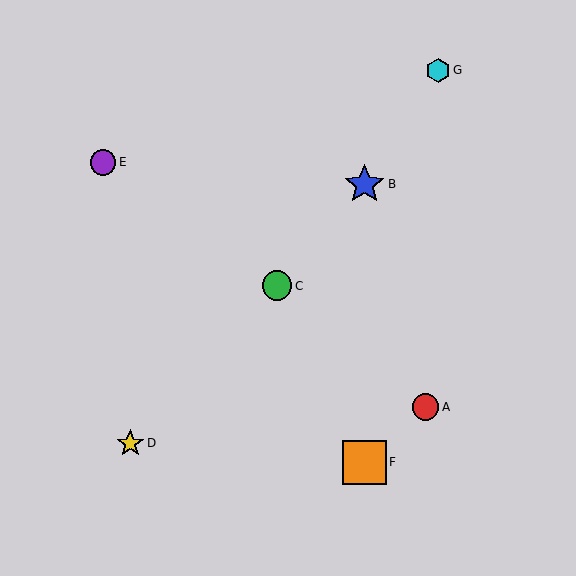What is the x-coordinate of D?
Object D is at x≈130.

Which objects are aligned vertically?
Objects B, F are aligned vertically.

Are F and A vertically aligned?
No, F is at x≈365 and A is at x≈425.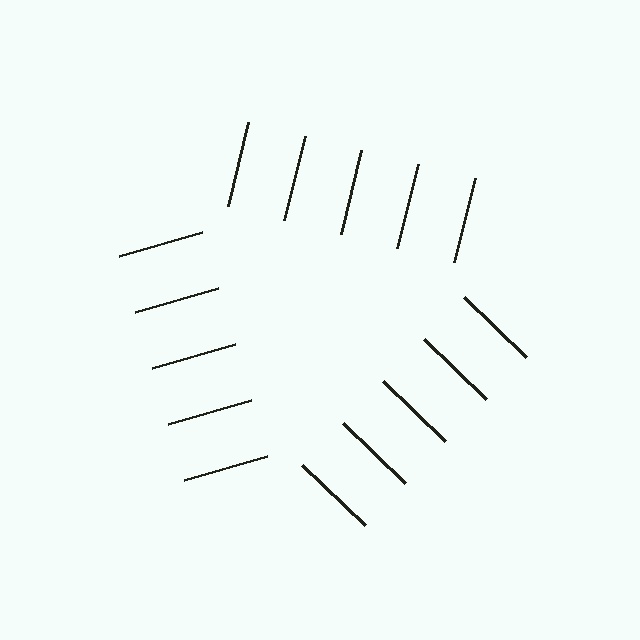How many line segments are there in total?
15 — 5 along each of the 3 edges.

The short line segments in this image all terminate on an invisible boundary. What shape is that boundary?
An illusory triangle — the line segments terminate on its edges but no continuous stroke is drawn.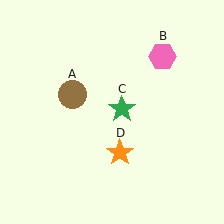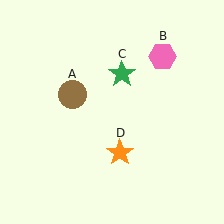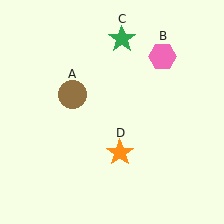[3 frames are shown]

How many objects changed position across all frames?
1 object changed position: green star (object C).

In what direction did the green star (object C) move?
The green star (object C) moved up.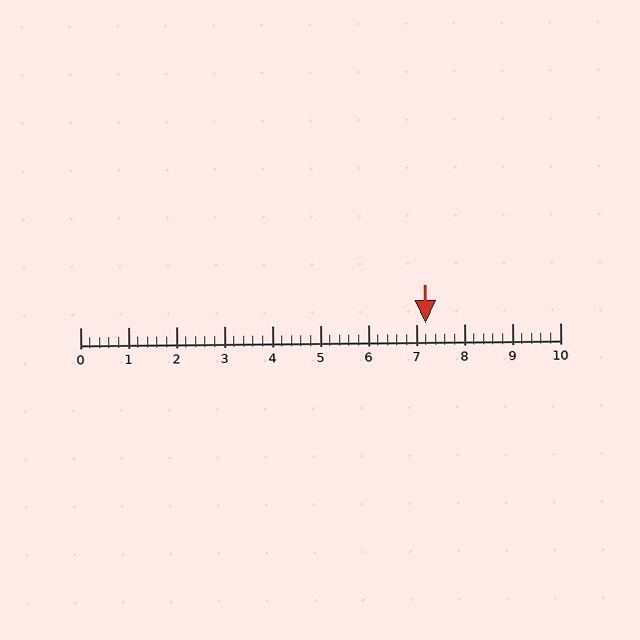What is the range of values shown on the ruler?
The ruler shows values from 0 to 10.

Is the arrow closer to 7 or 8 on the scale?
The arrow is closer to 7.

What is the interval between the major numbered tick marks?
The major tick marks are spaced 1 units apart.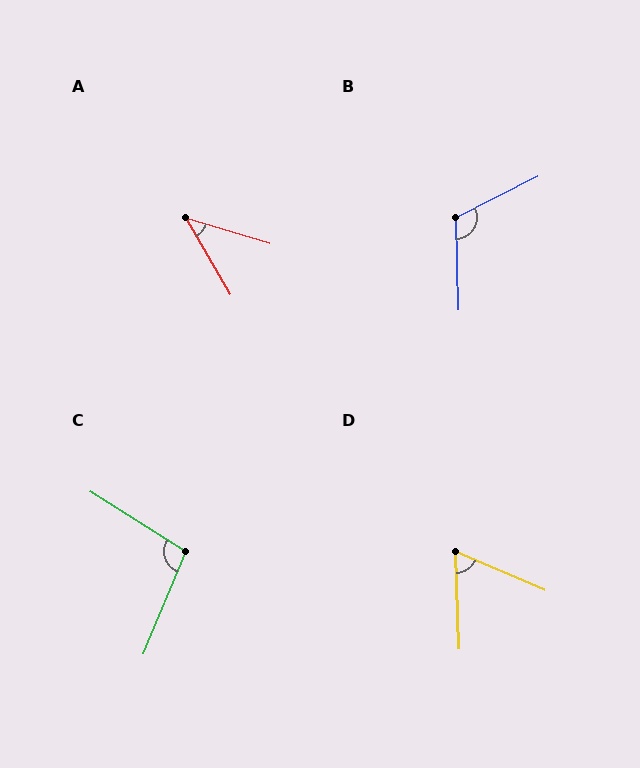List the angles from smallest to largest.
A (43°), D (65°), C (100°), B (115°).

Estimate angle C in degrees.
Approximately 100 degrees.